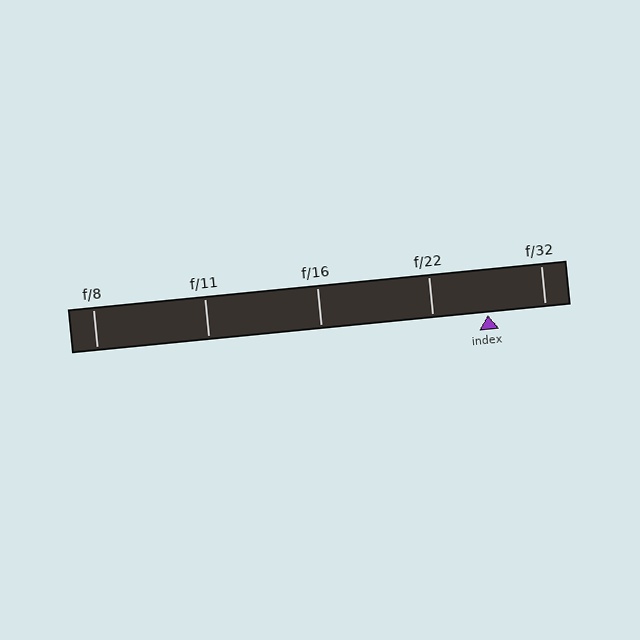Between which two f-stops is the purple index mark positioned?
The index mark is between f/22 and f/32.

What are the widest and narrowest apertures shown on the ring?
The widest aperture shown is f/8 and the narrowest is f/32.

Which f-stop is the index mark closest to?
The index mark is closest to f/22.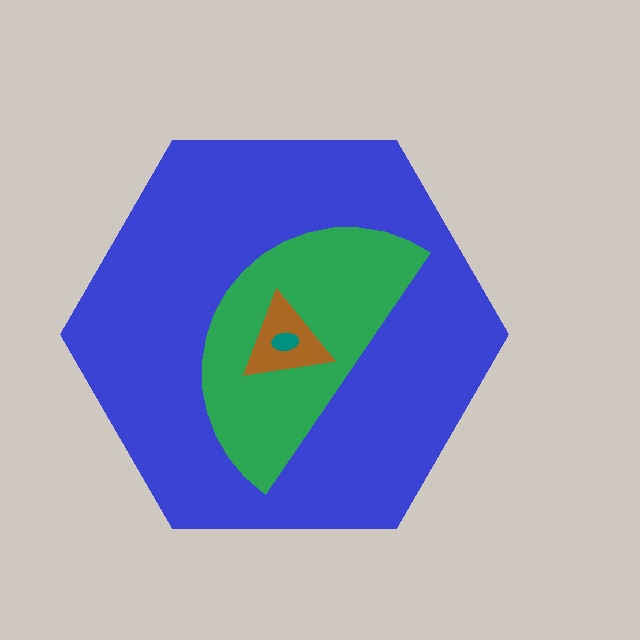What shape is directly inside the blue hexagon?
The green semicircle.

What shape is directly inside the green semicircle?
The brown triangle.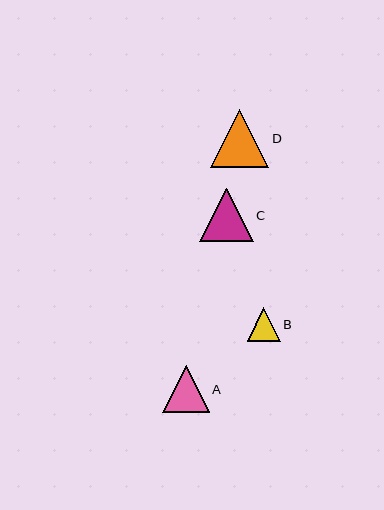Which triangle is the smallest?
Triangle B is the smallest with a size of approximately 33 pixels.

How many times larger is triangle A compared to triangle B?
Triangle A is approximately 1.4 times the size of triangle B.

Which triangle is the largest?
Triangle D is the largest with a size of approximately 58 pixels.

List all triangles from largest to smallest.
From largest to smallest: D, C, A, B.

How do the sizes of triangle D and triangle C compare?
Triangle D and triangle C are approximately the same size.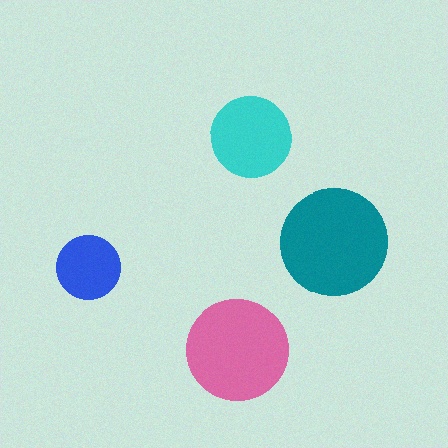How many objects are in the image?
There are 4 objects in the image.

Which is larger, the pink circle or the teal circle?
The teal one.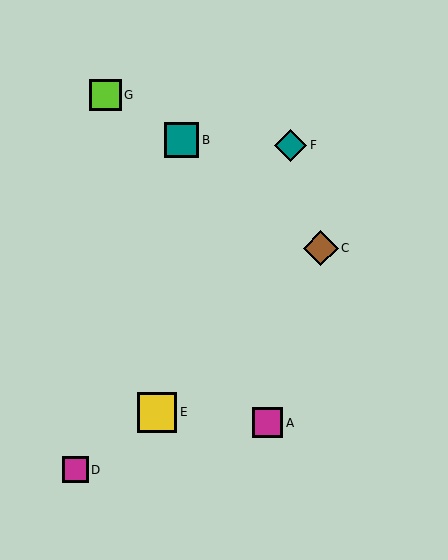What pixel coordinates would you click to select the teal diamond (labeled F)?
Click at (290, 145) to select the teal diamond F.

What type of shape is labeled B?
Shape B is a teal square.